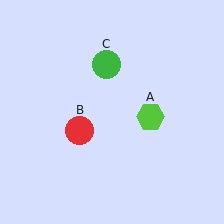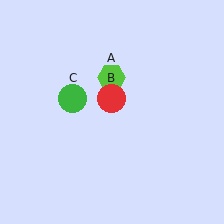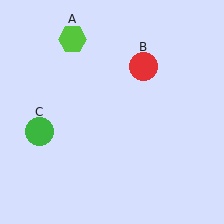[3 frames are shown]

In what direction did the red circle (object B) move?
The red circle (object B) moved up and to the right.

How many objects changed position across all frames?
3 objects changed position: lime hexagon (object A), red circle (object B), green circle (object C).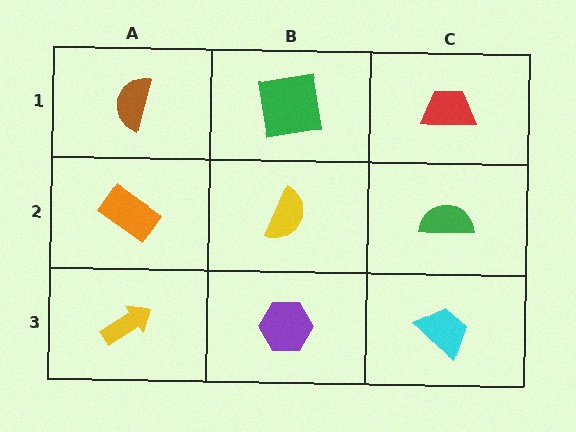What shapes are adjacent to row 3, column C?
A green semicircle (row 2, column C), a purple hexagon (row 3, column B).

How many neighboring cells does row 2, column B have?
4.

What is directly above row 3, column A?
An orange rectangle.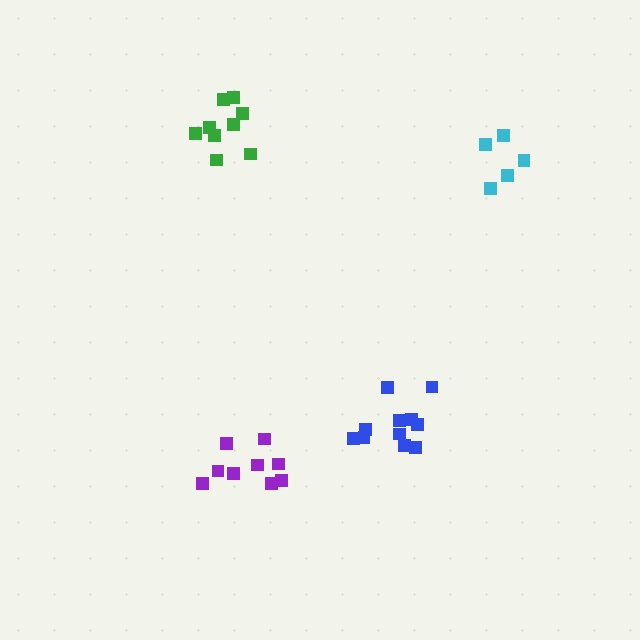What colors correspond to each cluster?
The clusters are colored: purple, green, blue, cyan.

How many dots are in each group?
Group 1: 9 dots, Group 2: 9 dots, Group 3: 11 dots, Group 4: 5 dots (34 total).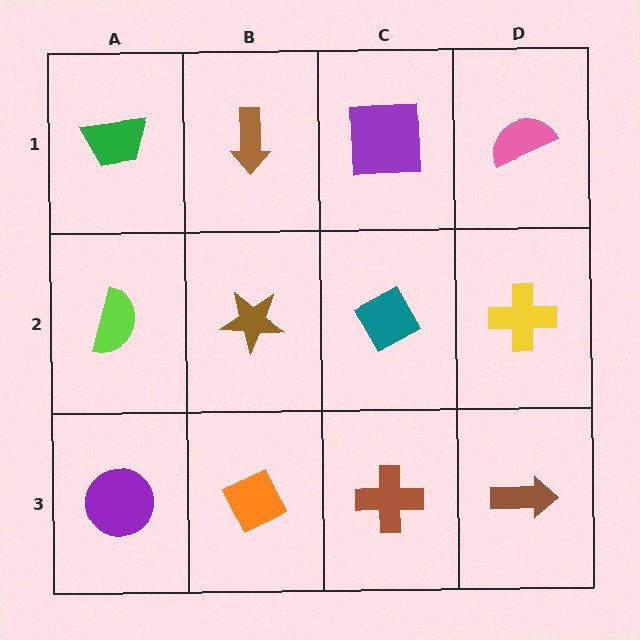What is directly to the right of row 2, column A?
A brown star.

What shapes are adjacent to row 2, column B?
A brown arrow (row 1, column B), an orange diamond (row 3, column B), a lime semicircle (row 2, column A), a teal diamond (row 2, column C).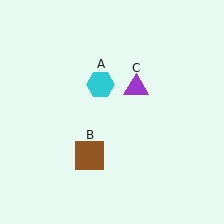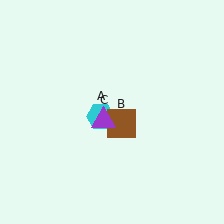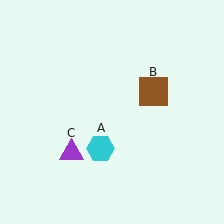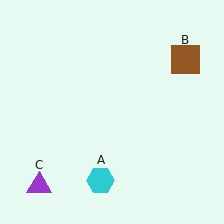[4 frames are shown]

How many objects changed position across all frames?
3 objects changed position: cyan hexagon (object A), brown square (object B), purple triangle (object C).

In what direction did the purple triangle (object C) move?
The purple triangle (object C) moved down and to the left.